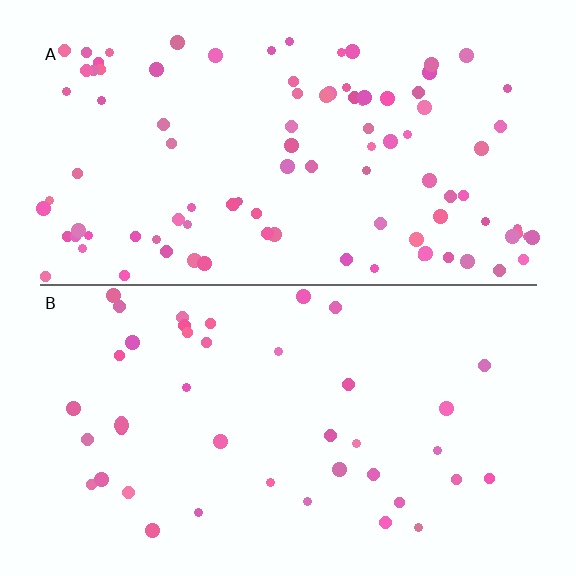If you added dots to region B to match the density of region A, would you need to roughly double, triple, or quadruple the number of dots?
Approximately double.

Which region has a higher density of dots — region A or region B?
A (the top).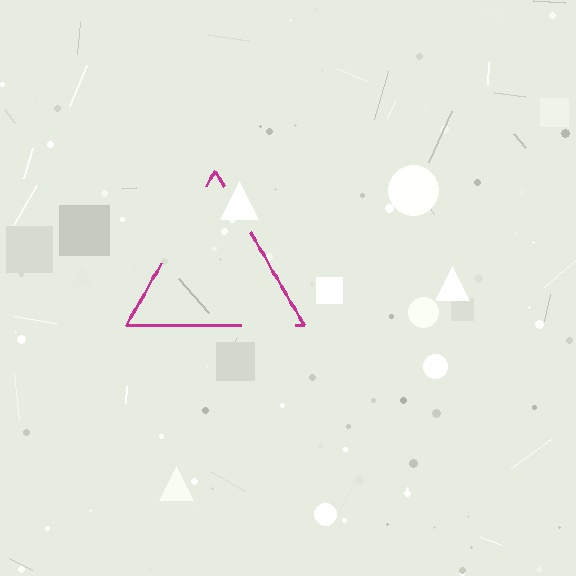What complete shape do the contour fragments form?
The contour fragments form a triangle.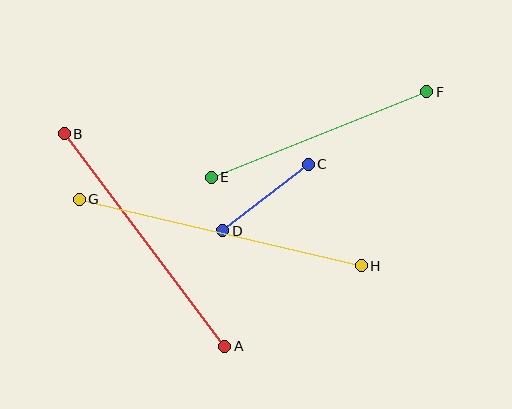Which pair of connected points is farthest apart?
Points G and H are farthest apart.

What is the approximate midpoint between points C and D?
The midpoint is at approximately (265, 198) pixels.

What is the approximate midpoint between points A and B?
The midpoint is at approximately (144, 240) pixels.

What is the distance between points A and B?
The distance is approximately 266 pixels.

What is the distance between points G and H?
The distance is approximately 290 pixels.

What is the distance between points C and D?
The distance is approximately 109 pixels.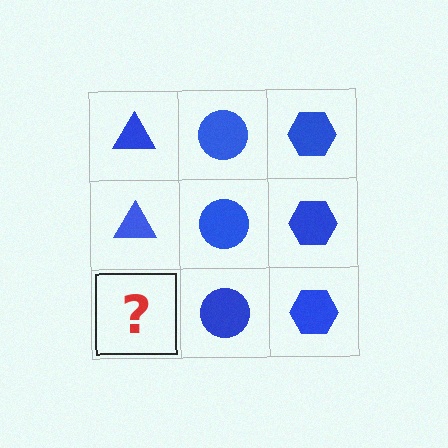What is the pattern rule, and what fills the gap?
The rule is that each column has a consistent shape. The gap should be filled with a blue triangle.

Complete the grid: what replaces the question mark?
The question mark should be replaced with a blue triangle.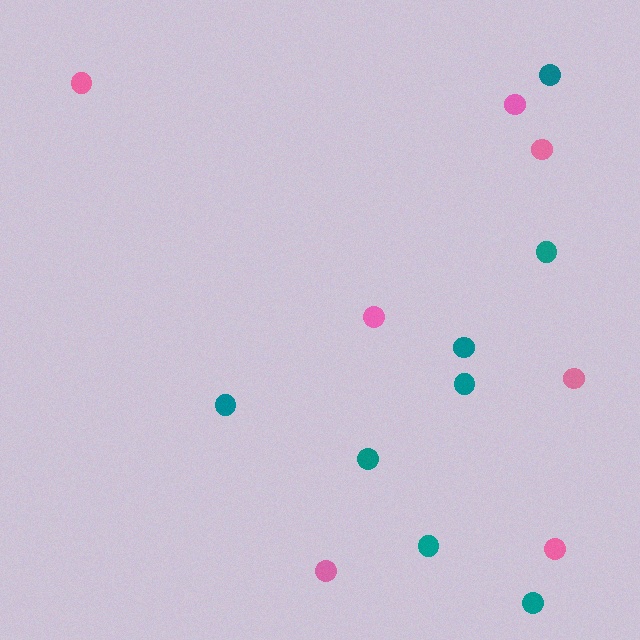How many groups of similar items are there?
There are 2 groups: one group of teal circles (8) and one group of pink circles (7).